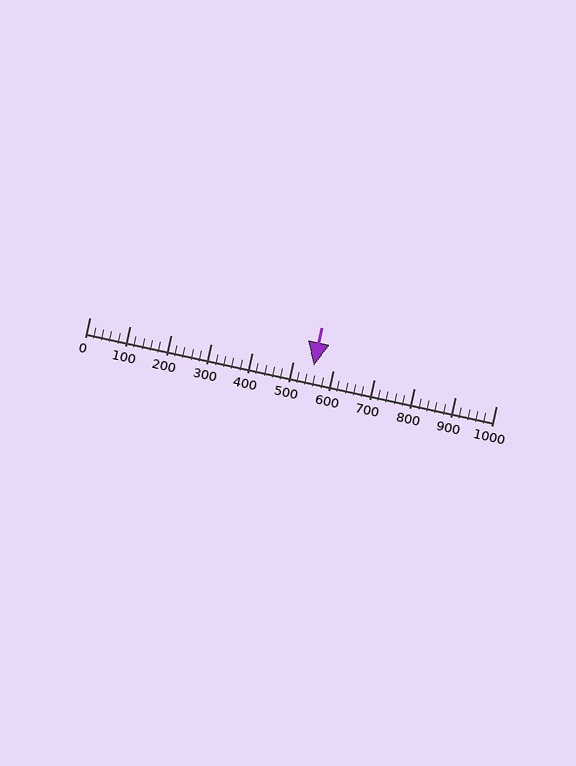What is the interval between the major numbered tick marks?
The major tick marks are spaced 100 units apart.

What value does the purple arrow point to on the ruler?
The purple arrow points to approximately 553.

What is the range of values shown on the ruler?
The ruler shows values from 0 to 1000.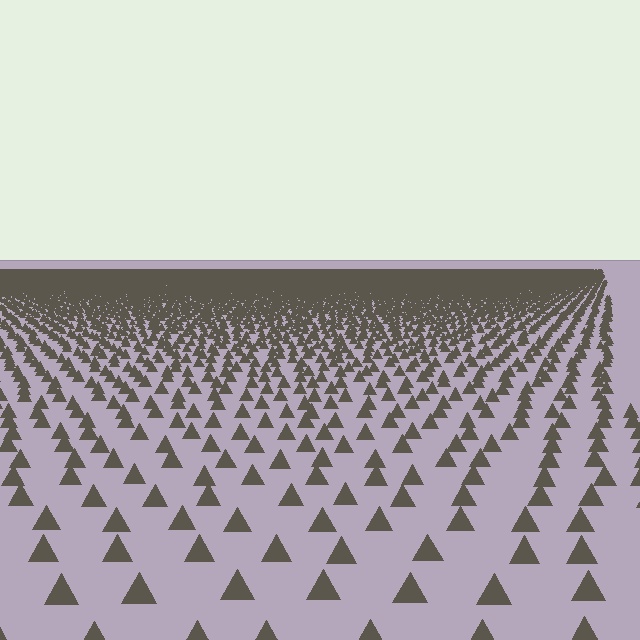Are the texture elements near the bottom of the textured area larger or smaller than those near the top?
Larger. Near the bottom, elements are closer to the viewer and appear at a bigger on-screen size.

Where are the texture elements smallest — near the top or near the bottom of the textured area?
Near the top.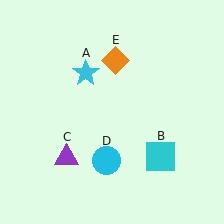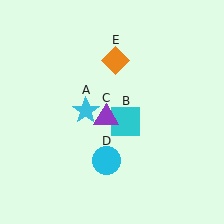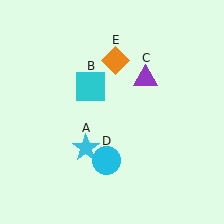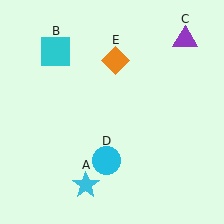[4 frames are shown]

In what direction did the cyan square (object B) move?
The cyan square (object B) moved up and to the left.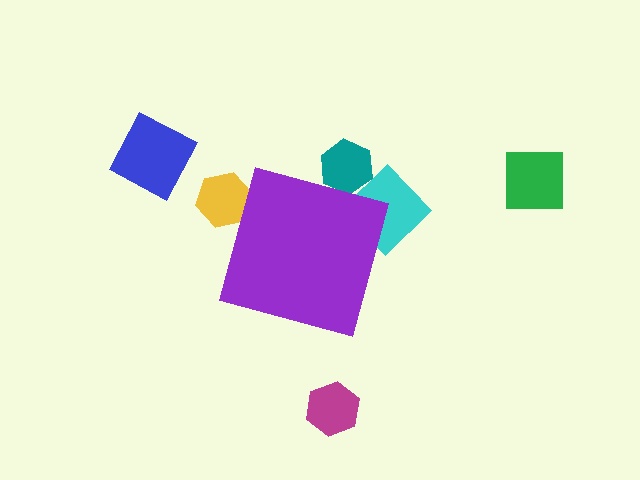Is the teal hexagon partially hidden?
Yes, the teal hexagon is partially hidden behind the purple square.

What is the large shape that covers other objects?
A purple square.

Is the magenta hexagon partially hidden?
No, the magenta hexagon is fully visible.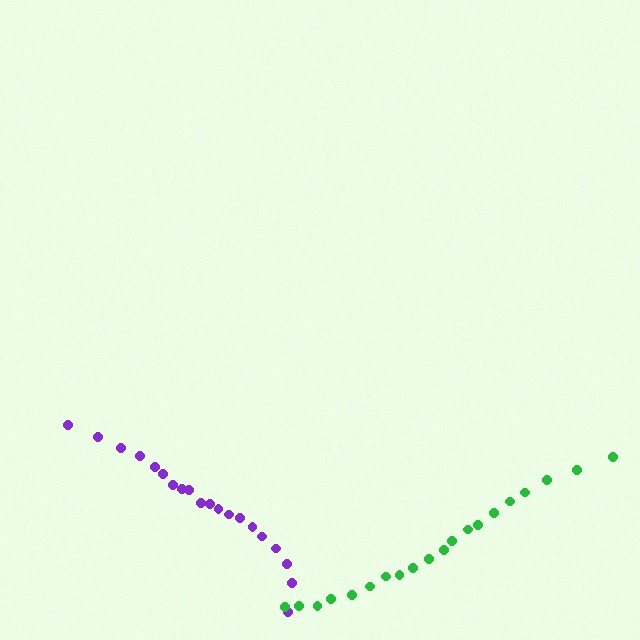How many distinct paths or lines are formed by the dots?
There are 2 distinct paths.